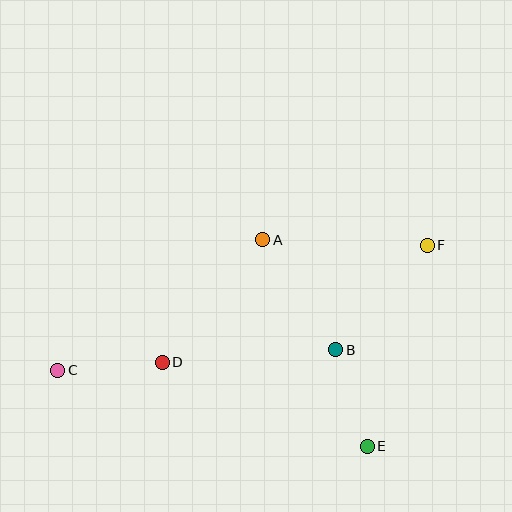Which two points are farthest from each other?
Points C and F are farthest from each other.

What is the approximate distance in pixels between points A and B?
The distance between A and B is approximately 132 pixels.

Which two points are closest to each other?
Points B and E are closest to each other.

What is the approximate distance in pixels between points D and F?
The distance between D and F is approximately 290 pixels.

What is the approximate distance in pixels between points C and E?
The distance between C and E is approximately 319 pixels.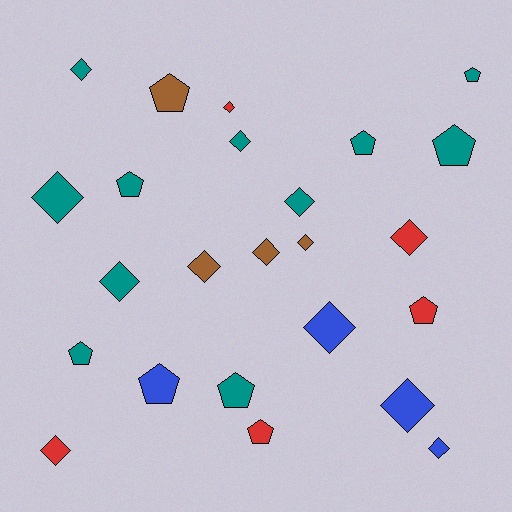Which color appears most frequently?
Teal, with 11 objects.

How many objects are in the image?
There are 24 objects.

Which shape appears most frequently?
Diamond, with 14 objects.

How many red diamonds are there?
There are 3 red diamonds.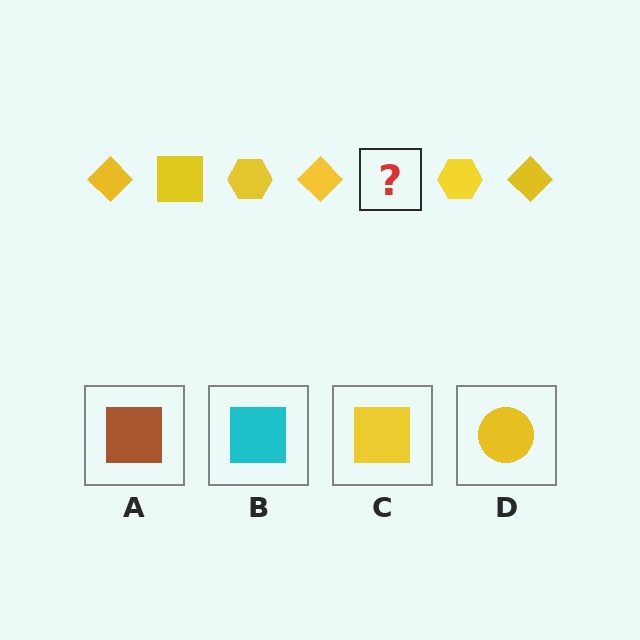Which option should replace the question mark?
Option C.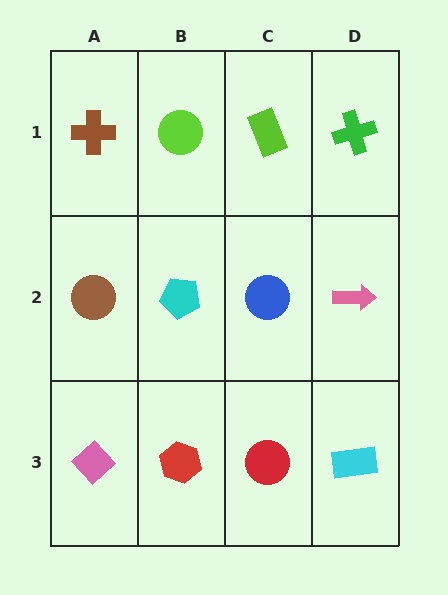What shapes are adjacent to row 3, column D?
A pink arrow (row 2, column D), a red circle (row 3, column C).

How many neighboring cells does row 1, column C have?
3.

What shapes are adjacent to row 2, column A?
A brown cross (row 1, column A), a pink diamond (row 3, column A), a cyan pentagon (row 2, column B).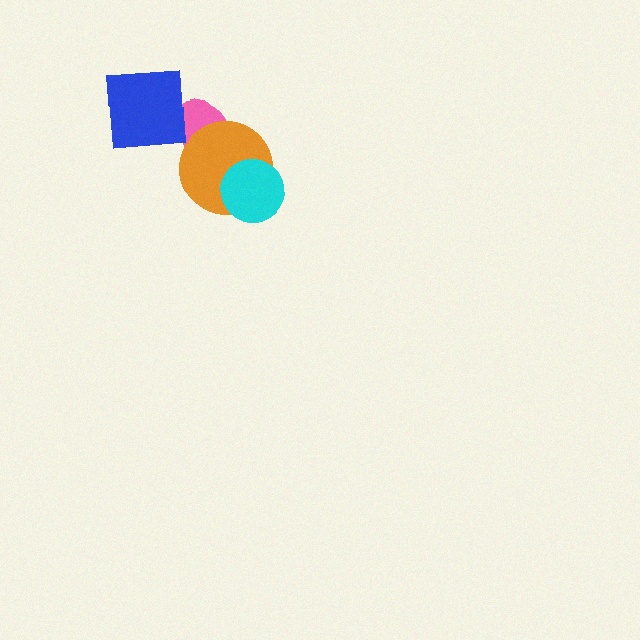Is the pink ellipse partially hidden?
Yes, it is partially covered by another shape.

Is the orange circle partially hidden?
Yes, it is partially covered by another shape.